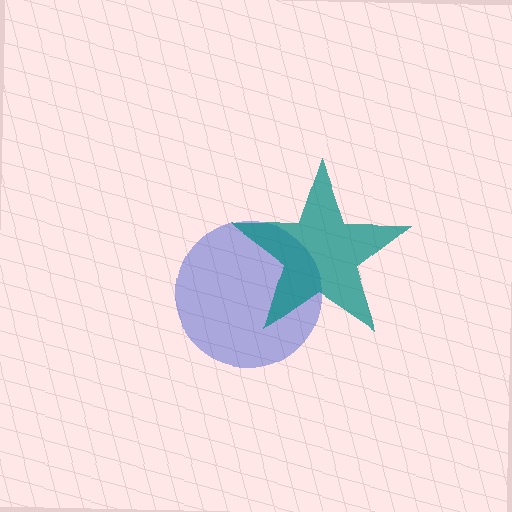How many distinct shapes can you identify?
There are 2 distinct shapes: a blue circle, a teal star.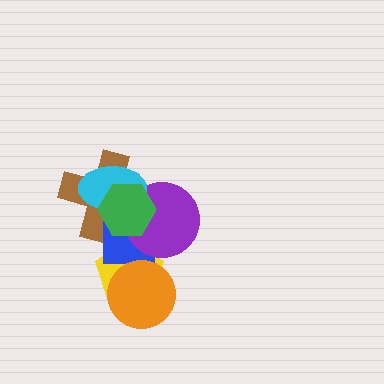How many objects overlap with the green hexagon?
4 objects overlap with the green hexagon.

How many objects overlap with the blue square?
6 objects overlap with the blue square.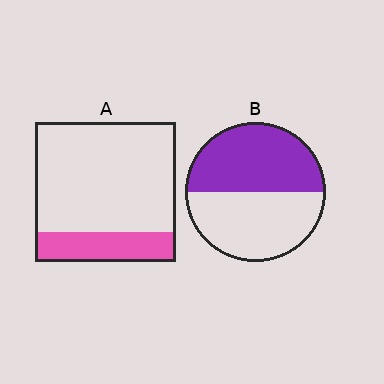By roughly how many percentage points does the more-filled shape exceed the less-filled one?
By roughly 30 percentage points (B over A).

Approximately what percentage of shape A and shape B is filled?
A is approximately 20% and B is approximately 50%.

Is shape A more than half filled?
No.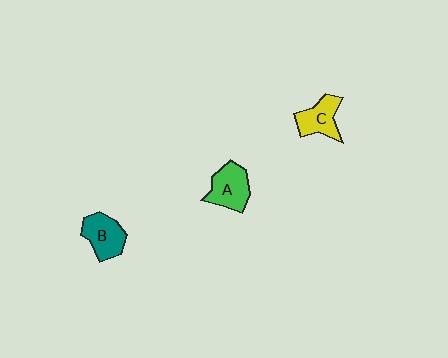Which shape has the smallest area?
Shape C (yellow).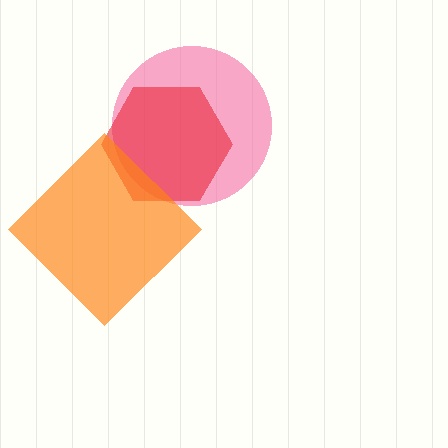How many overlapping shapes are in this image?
There are 3 overlapping shapes in the image.